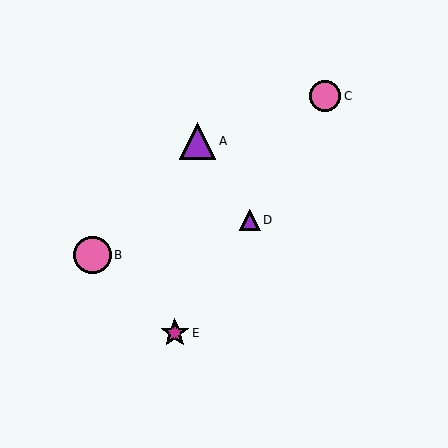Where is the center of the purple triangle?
The center of the purple triangle is at (197, 141).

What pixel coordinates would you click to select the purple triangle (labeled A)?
Click at (197, 141) to select the purple triangle A.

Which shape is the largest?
The pink circle (labeled B) is the largest.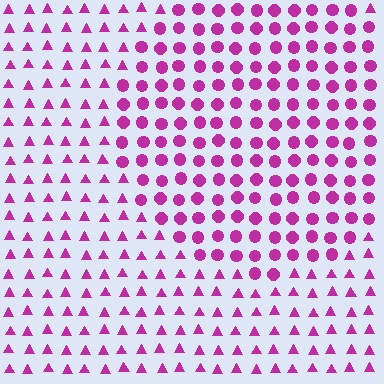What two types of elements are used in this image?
The image uses circles inside the circle region and triangles outside it.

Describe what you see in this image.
The image is filled with small magenta elements arranged in a uniform grid. A circle-shaped region contains circles, while the surrounding area contains triangles. The boundary is defined purely by the change in element shape.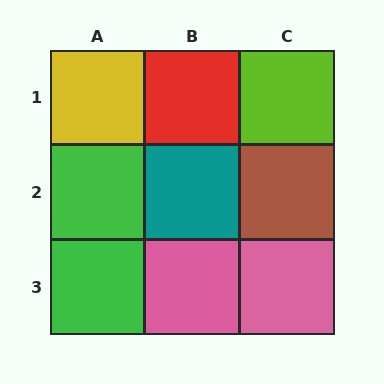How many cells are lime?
1 cell is lime.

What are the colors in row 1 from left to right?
Yellow, red, lime.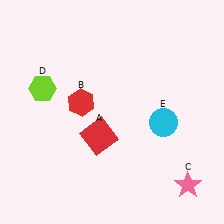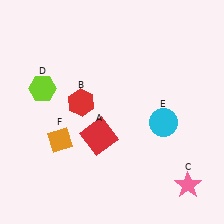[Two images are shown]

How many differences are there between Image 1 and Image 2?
There is 1 difference between the two images.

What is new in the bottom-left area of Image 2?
An orange diamond (F) was added in the bottom-left area of Image 2.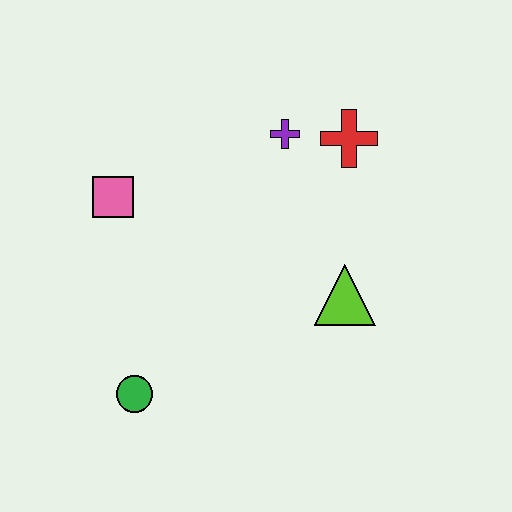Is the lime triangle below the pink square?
Yes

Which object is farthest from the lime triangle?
The pink square is farthest from the lime triangle.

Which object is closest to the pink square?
The purple cross is closest to the pink square.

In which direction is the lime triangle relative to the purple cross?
The lime triangle is below the purple cross.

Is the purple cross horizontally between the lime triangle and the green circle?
Yes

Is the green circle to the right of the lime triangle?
No